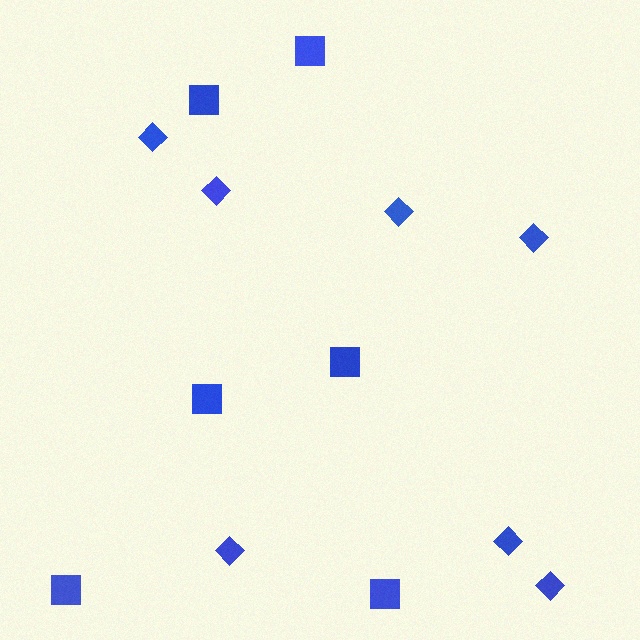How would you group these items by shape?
There are 2 groups: one group of diamonds (7) and one group of squares (6).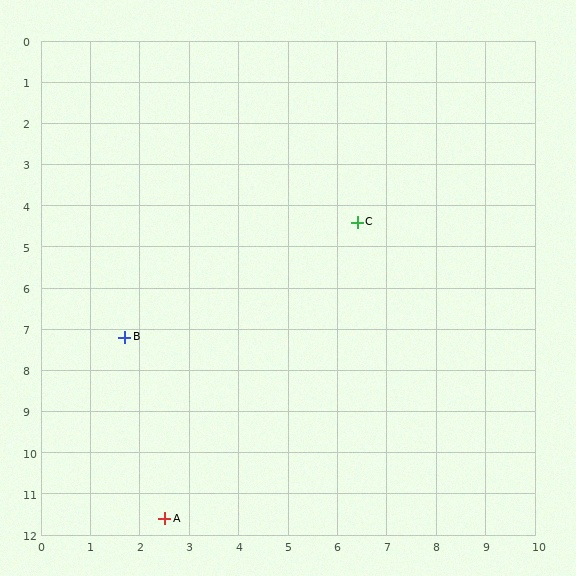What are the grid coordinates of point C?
Point C is at approximately (6.4, 4.4).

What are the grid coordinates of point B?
Point B is at approximately (1.7, 7.2).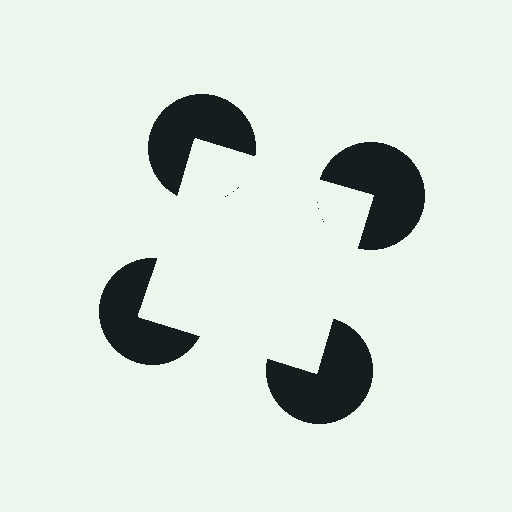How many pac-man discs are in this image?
There are 4 — one at each vertex of the illusory square.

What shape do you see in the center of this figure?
An illusory square — its edges are inferred from the aligned wedge cuts in the pac-man discs, not physically drawn.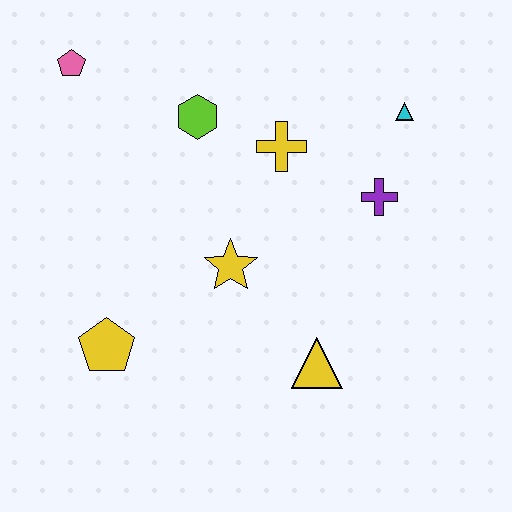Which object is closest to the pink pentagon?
The lime hexagon is closest to the pink pentagon.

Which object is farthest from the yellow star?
The pink pentagon is farthest from the yellow star.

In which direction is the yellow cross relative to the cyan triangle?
The yellow cross is to the left of the cyan triangle.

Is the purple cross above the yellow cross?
No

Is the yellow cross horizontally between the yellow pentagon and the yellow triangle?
Yes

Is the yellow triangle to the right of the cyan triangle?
No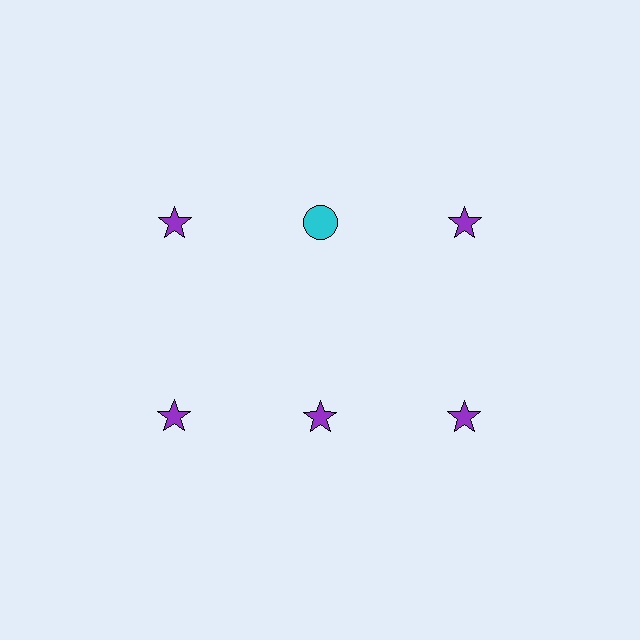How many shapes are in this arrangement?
There are 6 shapes arranged in a grid pattern.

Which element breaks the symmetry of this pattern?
The cyan circle in the top row, second from left column breaks the symmetry. All other shapes are purple stars.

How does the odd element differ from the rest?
It differs in both color (cyan instead of purple) and shape (circle instead of star).